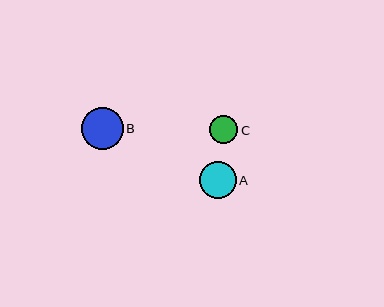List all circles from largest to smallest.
From largest to smallest: B, A, C.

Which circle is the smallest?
Circle C is the smallest with a size of approximately 28 pixels.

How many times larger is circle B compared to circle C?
Circle B is approximately 1.5 times the size of circle C.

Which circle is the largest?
Circle B is the largest with a size of approximately 42 pixels.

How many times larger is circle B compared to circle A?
Circle B is approximately 1.1 times the size of circle A.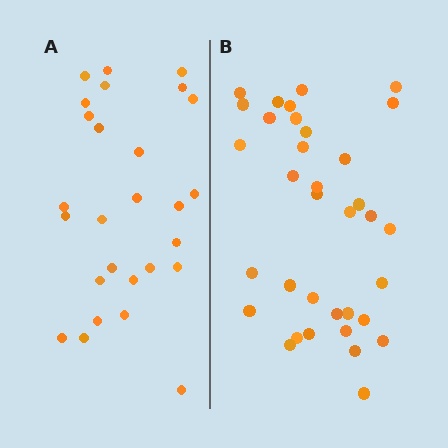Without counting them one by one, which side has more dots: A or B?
Region B (the right region) has more dots.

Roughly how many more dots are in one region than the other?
Region B has roughly 8 or so more dots than region A.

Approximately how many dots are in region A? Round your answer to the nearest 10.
About 30 dots. (The exact count is 27, which rounds to 30.)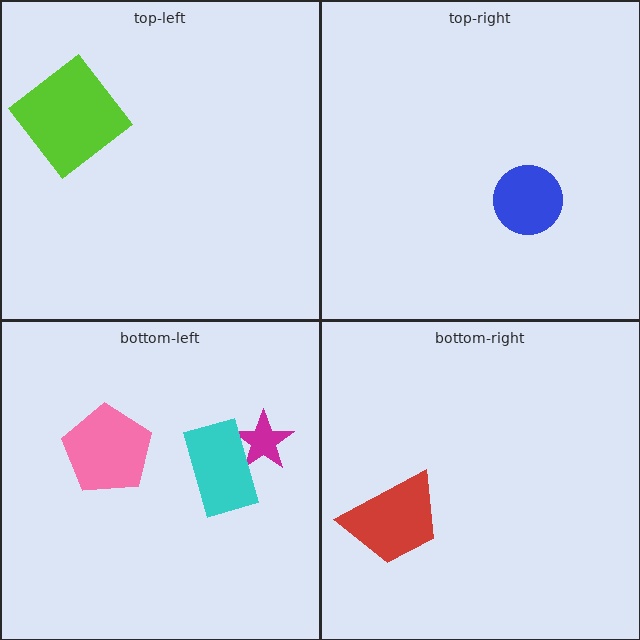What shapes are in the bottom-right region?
The red trapezoid.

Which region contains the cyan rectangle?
The bottom-left region.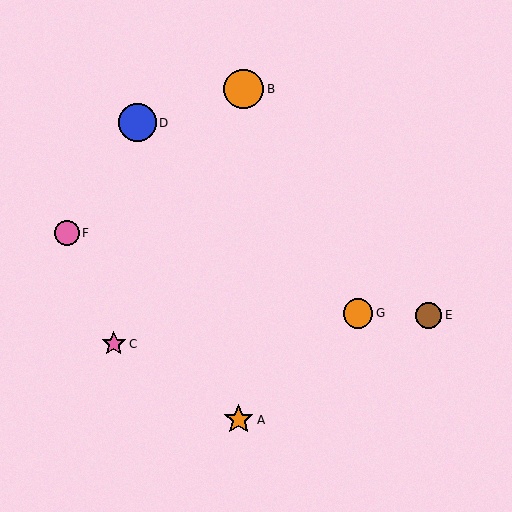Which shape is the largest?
The orange circle (labeled B) is the largest.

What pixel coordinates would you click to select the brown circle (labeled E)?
Click at (429, 315) to select the brown circle E.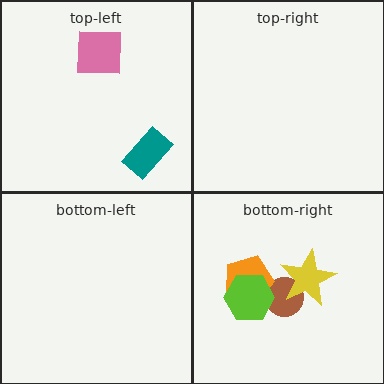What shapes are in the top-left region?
The pink square, the teal rectangle.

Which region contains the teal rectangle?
The top-left region.